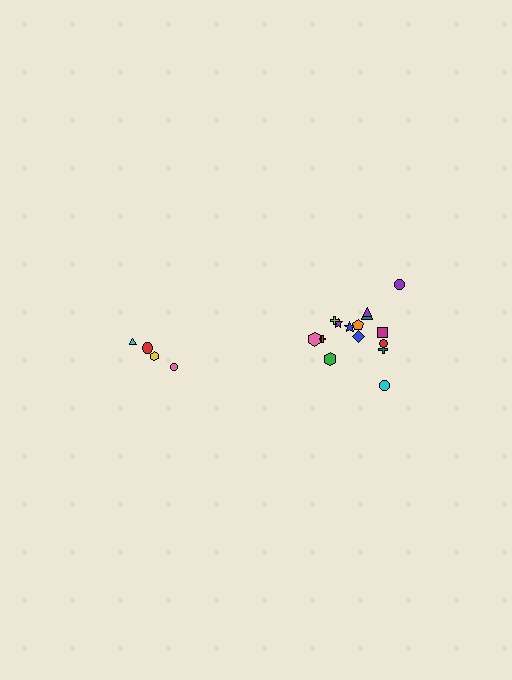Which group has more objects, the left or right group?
The right group.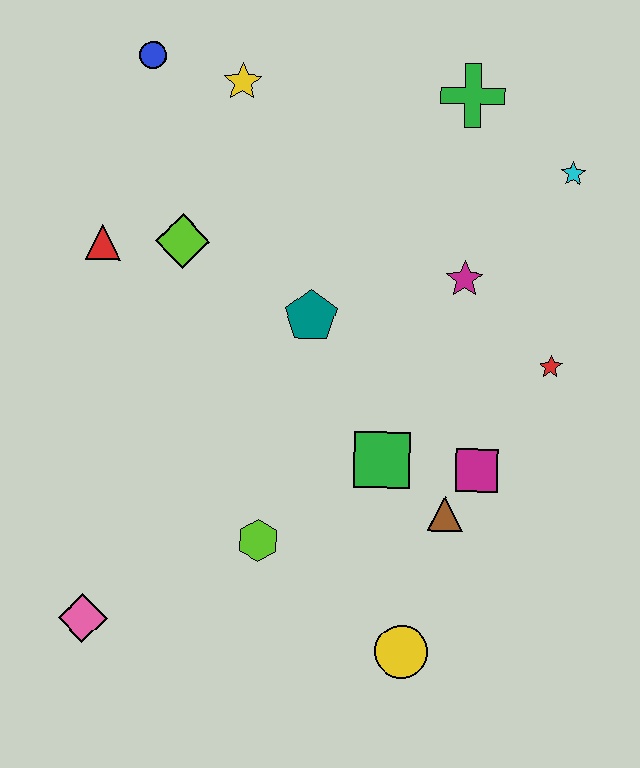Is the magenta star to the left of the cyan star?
Yes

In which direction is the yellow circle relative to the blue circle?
The yellow circle is below the blue circle.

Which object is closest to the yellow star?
The blue circle is closest to the yellow star.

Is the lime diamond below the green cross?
Yes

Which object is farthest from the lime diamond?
The yellow circle is farthest from the lime diamond.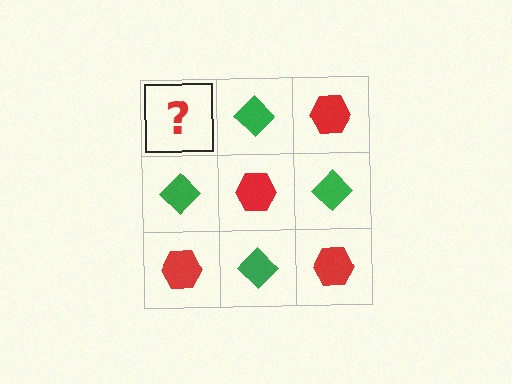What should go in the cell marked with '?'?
The missing cell should contain a red hexagon.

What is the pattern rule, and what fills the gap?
The rule is that it alternates red hexagon and green diamond in a checkerboard pattern. The gap should be filled with a red hexagon.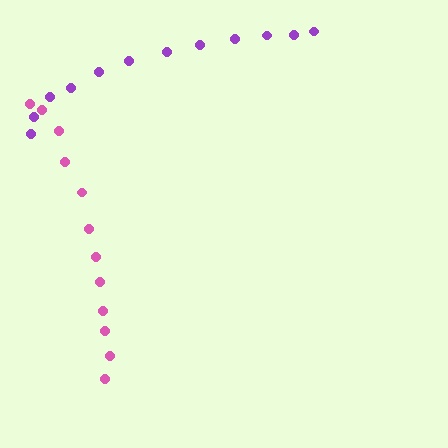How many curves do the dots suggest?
There are 2 distinct paths.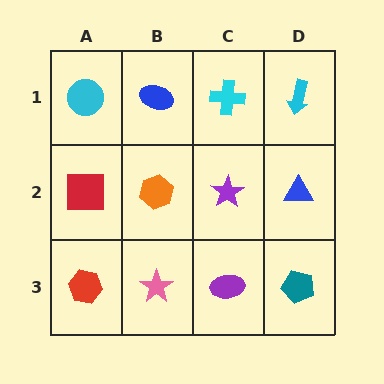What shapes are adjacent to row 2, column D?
A cyan arrow (row 1, column D), a teal pentagon (row 3, column D), a purple star (row 2, column C).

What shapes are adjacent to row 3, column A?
A red square (row 2, column A), a pink star (row 3, column B).